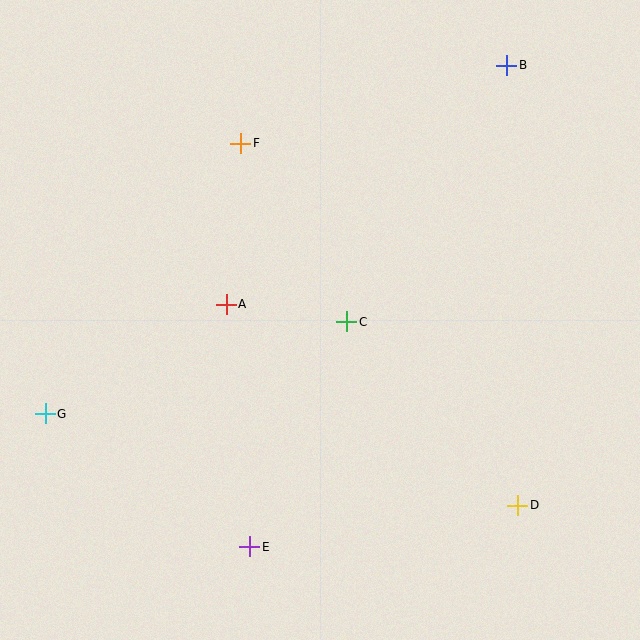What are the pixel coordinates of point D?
Point D is at (518, 505).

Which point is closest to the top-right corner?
Point B is closest to the top-right corner.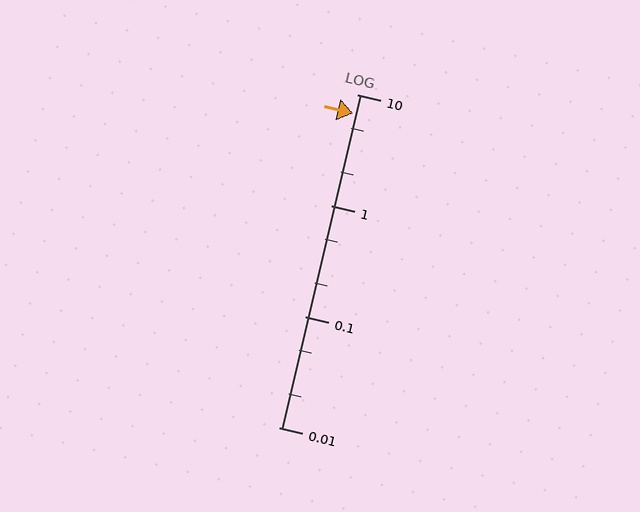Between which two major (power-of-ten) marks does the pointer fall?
The pointer is between 1 and 10.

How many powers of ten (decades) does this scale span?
The scale spans 3 decades, from 0.01 to 10.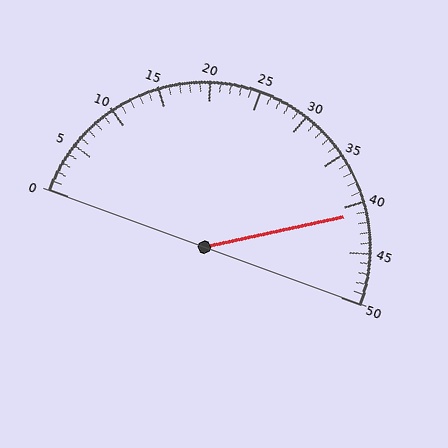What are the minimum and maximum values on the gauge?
The gauge ranges from 0 to 50.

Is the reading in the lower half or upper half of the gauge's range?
The reading is in the upper half of the range (0 to 50).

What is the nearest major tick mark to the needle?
The nearest major tick mark is 40.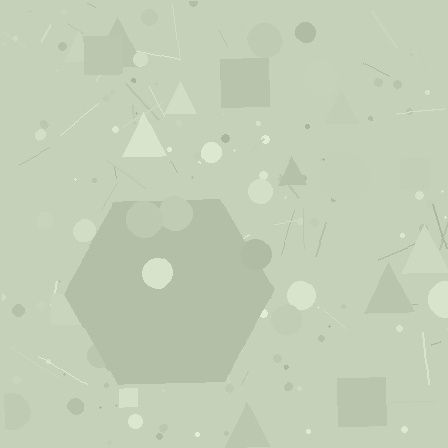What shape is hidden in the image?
A hexagon is hidden in the image.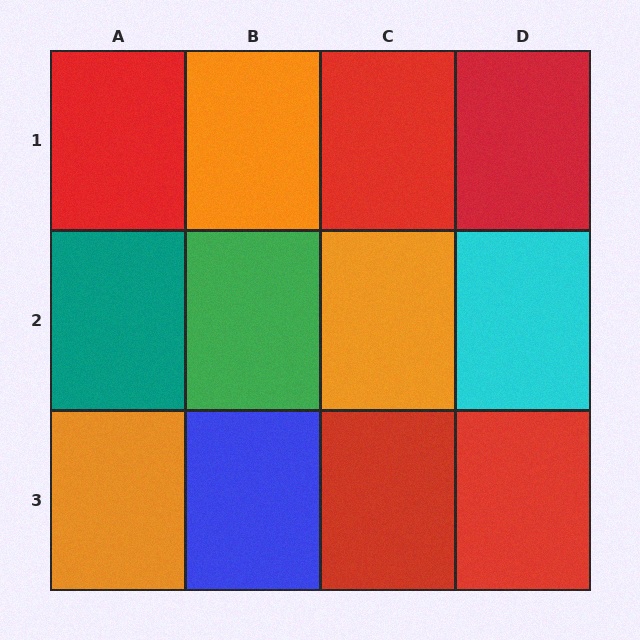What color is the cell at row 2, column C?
Orange.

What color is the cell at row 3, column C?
Red.